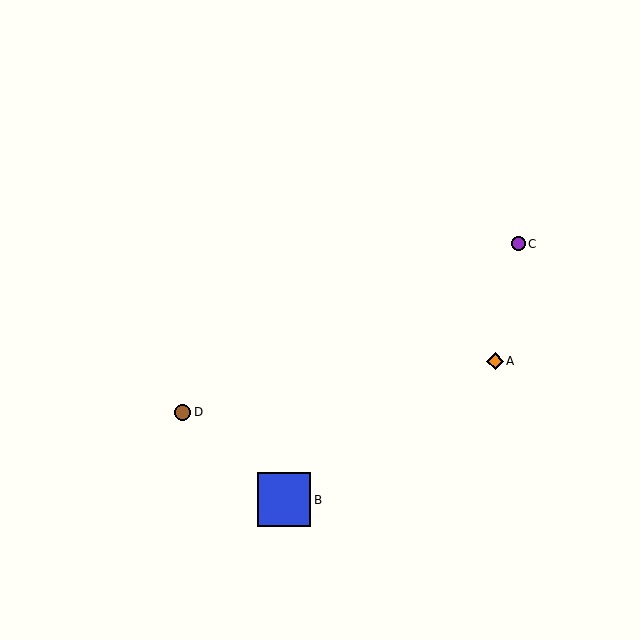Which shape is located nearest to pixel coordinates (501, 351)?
The orange diamond (labeled A) at (495, 361) is nearest to that location.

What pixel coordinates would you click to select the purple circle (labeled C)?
Click at (518, 244) to select the purple circle C.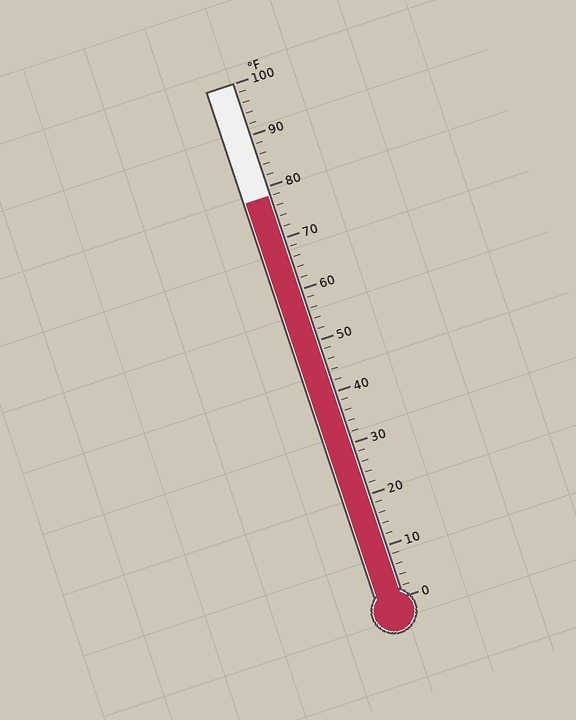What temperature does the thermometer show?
The thermometer shows approximately 78°F.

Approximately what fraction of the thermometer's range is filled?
The thermometer is filled to approximately 80% of its range.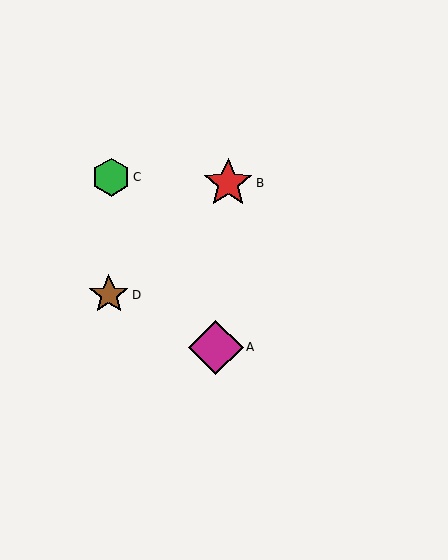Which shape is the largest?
The magenta diamond (labeled A) is the largest.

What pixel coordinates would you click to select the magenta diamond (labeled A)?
Click at (216, 347) to select the magenta diamond A.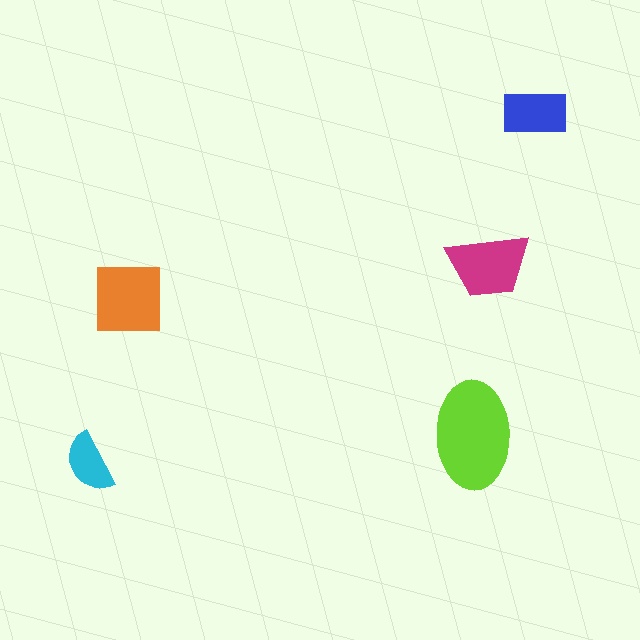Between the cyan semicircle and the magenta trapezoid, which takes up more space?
The magenta trapezoid.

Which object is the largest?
The lime ellipse.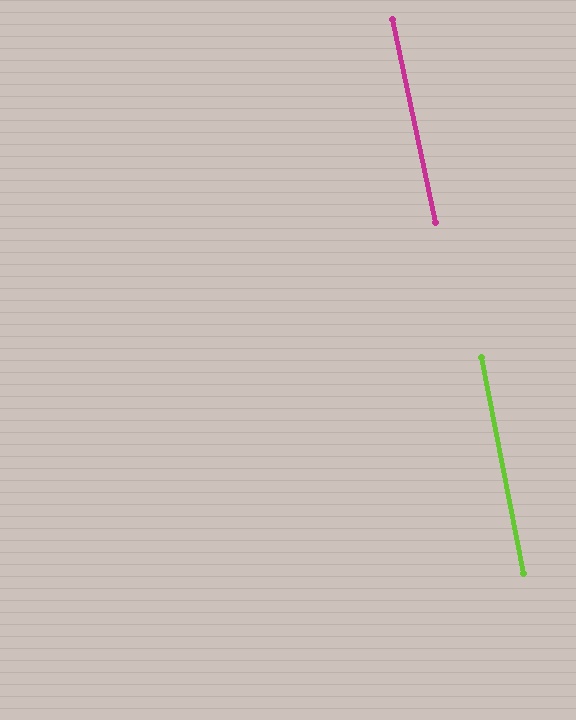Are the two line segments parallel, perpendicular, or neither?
Parallel — their directions differ by only 1.1°.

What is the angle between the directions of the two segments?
Approximately 1 degree.